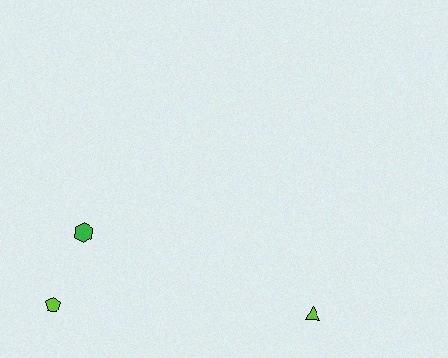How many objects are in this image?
There are 3 objects.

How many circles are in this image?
There are no circles.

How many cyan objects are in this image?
There are no cyan objects.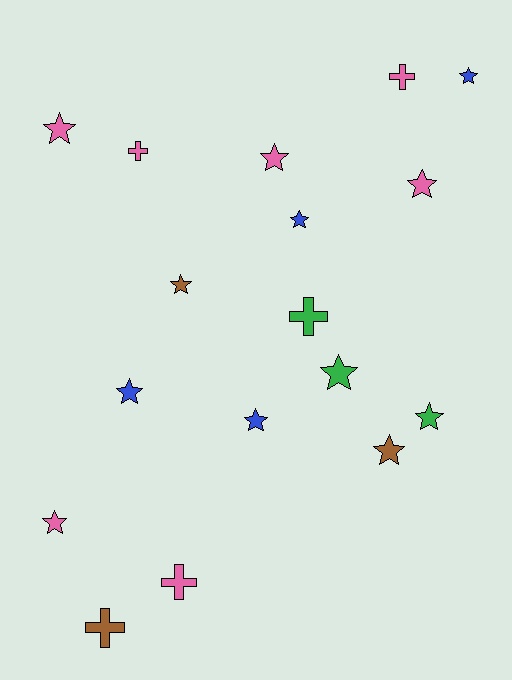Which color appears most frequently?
Pink, with 7 objects.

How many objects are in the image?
There are 17 objects.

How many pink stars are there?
There are 4 pink stars.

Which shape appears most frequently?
Star, with 12 objects.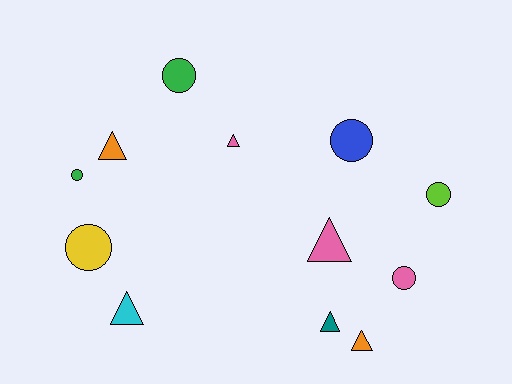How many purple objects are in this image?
There are no purple objects.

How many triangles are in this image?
There are 6 triangles.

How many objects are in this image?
There are 12 objects.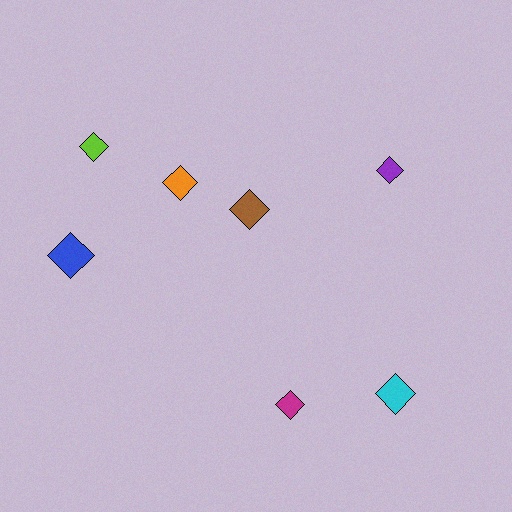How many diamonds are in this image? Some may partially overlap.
There are 7 diamonds.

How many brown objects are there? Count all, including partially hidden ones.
There is 1 brown object.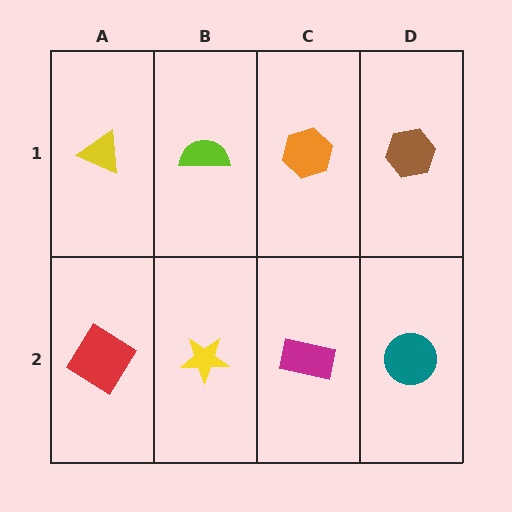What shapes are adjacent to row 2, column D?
A brown hexagon (row 1, column D), a magenta rectangle (row 2, column C).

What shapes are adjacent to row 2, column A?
A yellow triangle (row 1, column A), a yellow star (row 2, column B).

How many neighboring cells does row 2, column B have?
3.